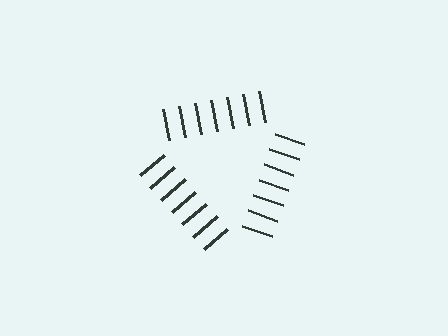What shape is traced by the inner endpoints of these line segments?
An illusory triangle — the line segments terminate on its edges but no continuous stroke is drawn.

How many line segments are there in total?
21 — 7 along each of the 3 edges.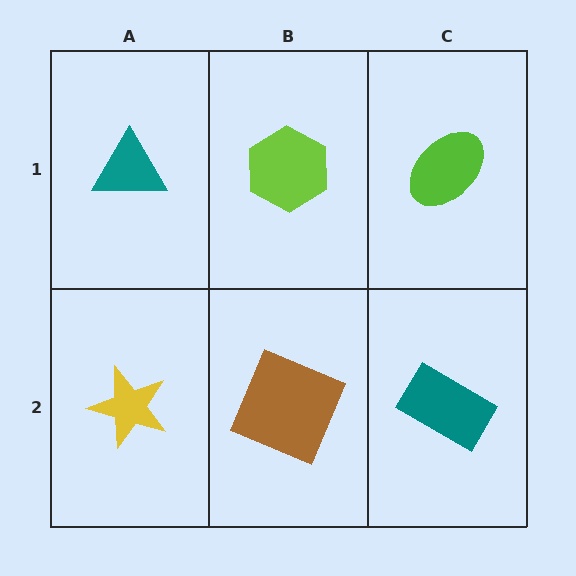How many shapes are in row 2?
3 shapes.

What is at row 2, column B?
A brown square.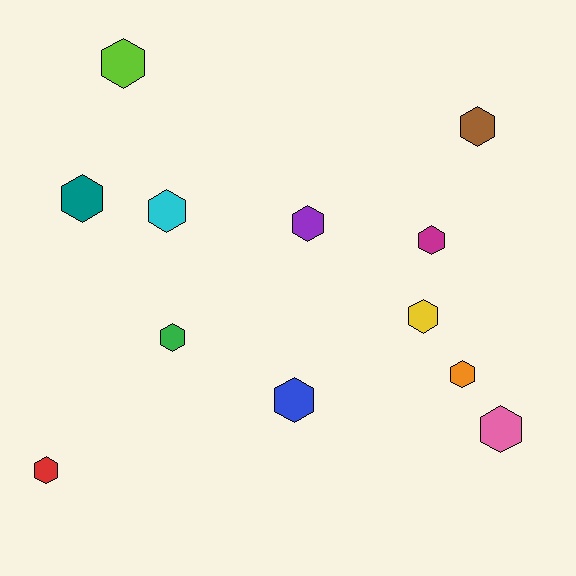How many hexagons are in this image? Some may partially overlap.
There are 12 hexagons.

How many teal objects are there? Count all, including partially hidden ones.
There is 1 teal object.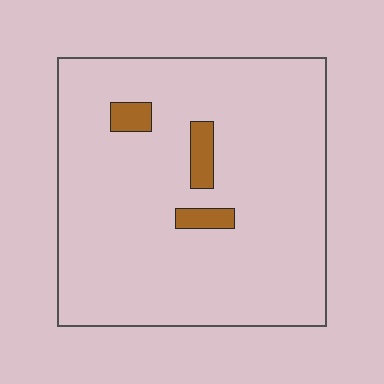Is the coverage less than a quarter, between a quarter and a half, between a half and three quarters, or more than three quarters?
Less than a quarter.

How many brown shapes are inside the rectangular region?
3.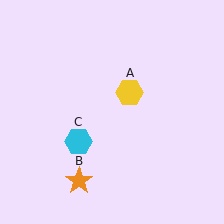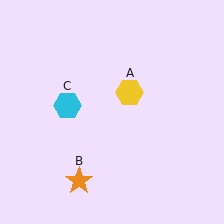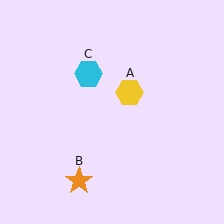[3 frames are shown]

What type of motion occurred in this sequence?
The cyan hexagon (object C) rotated clockwise around the center of the scene.